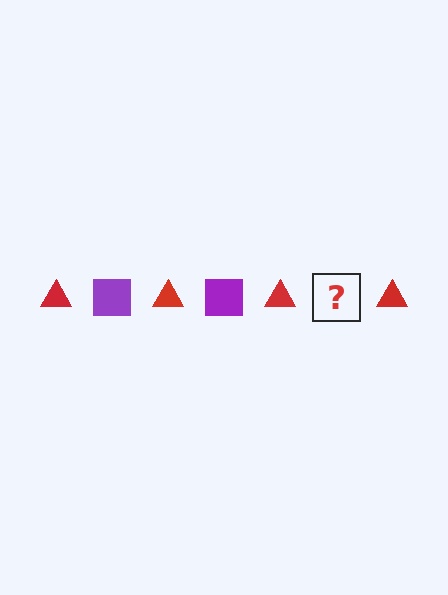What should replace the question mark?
The question mark should be replaced with a purple square.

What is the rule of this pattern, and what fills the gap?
The rule is that the pattern alternates between red triangle and purple square. The gap should be filled with a purple square.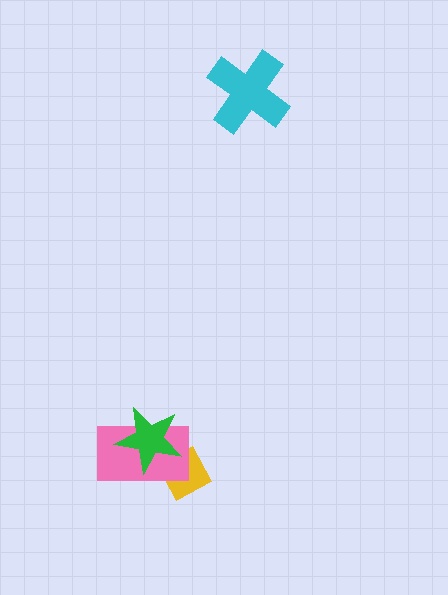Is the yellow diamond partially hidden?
Yes, it is partially covered by another shape.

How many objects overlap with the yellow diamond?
2 objects overlap with the yellow diamond.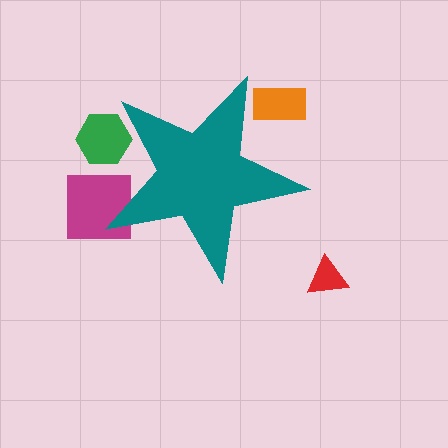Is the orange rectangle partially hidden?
Yes, the orange rectangle is partially hidden behind the teal star.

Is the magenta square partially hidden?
Yes, the magenta square is partially hidden behind the teal star.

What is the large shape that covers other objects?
A teal star.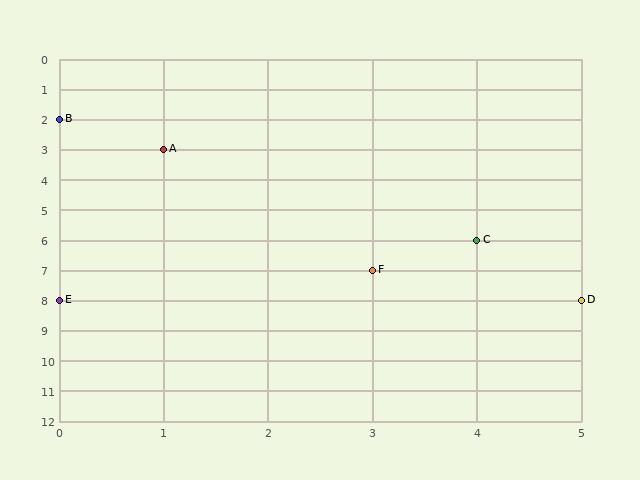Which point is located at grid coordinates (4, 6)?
Point C is at (4, 6).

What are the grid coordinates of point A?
Point A is at grid coordinates (1, 3).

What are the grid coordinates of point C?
Point C is at grid coordinates (4, 6).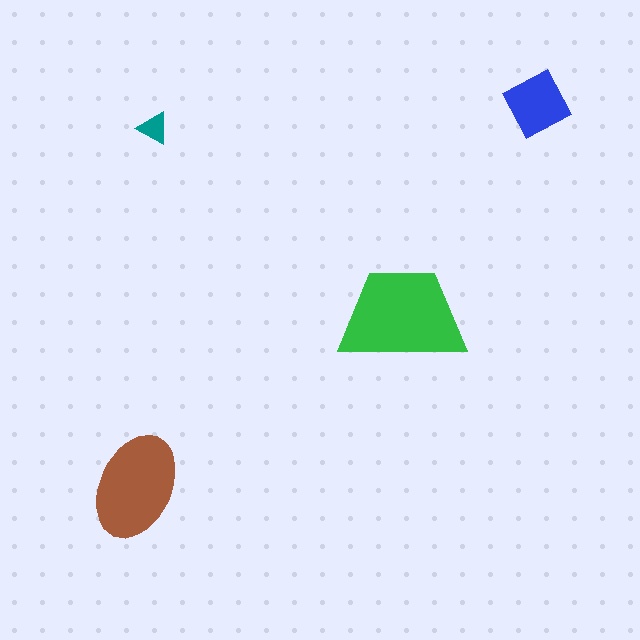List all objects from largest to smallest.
The green trapezoid, the brown ellipse, the blue diamond, the teal triangle.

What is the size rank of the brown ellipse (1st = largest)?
2nd.